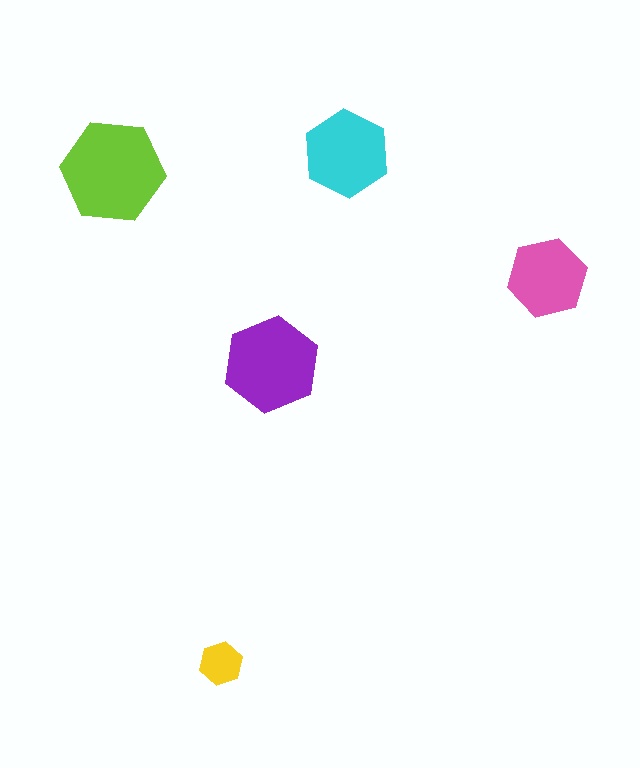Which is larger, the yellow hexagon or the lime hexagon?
The lime one.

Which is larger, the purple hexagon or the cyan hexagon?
The purple one.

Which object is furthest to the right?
The pink hexagon is rightmost.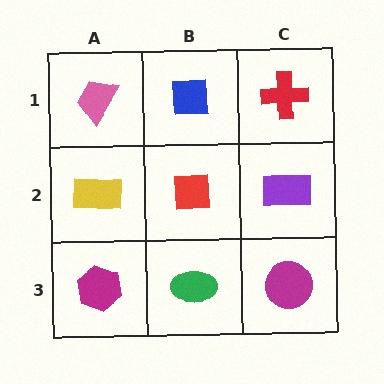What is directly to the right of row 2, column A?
A red square.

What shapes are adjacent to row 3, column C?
A purple rectangle (row 2, column C), a green ellipse (row 3, column B).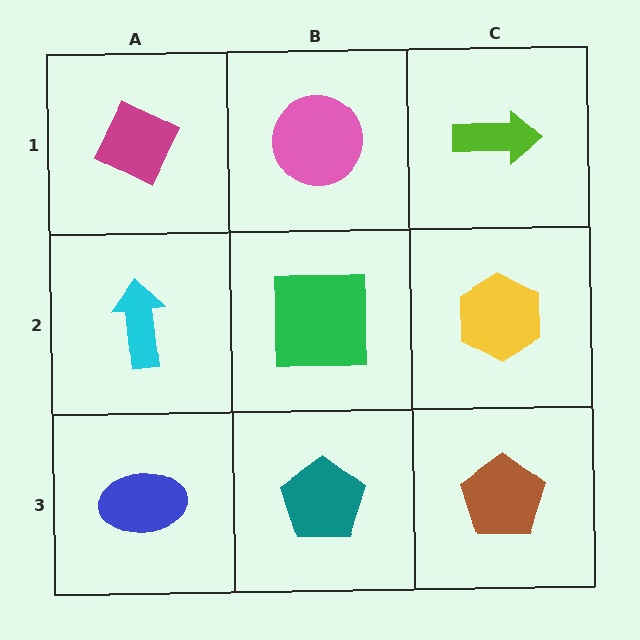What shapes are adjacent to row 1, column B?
A green square (row 2, column B), a magenta diamond (row 1, column A), a lime arrow (row 1, column C).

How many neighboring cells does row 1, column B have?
3.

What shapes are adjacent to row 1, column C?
A yellow hexagon (row 2, column C), a pink circle (row 1, column B).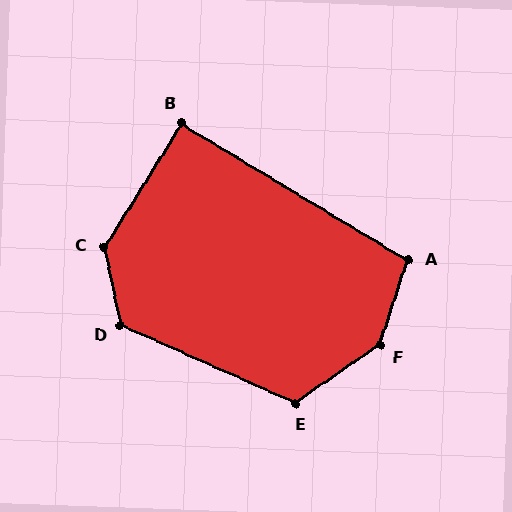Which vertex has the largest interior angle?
F, at approximately 143 degrees.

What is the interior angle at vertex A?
Approximately 103 degrees (obtuse).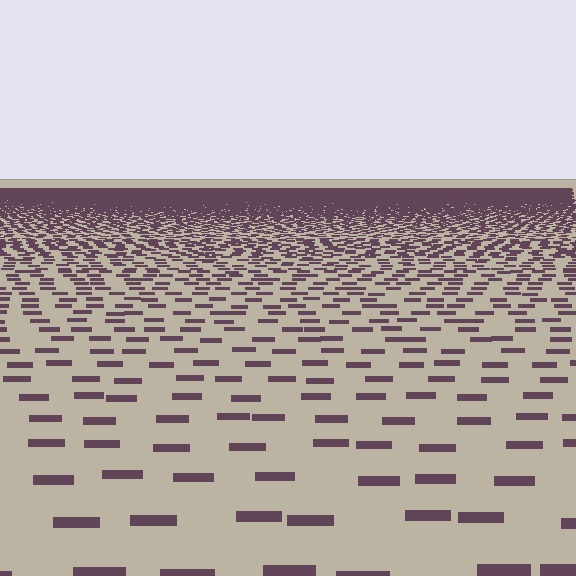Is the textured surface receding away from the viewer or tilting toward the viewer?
The surface is receding away from the viewer. Texture elements get smaller and denser toward the top.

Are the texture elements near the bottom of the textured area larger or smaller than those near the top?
Larger. Near the bottom, elements are closer to the viewer and appear at a bigger on-screen size.